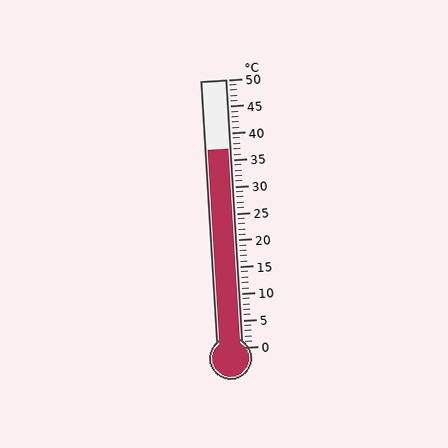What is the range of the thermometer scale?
The thermometer scale ranges from 0°C to 50°C.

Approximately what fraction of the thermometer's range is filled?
The thermometer is filled to approximately 75% of its range.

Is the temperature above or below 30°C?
The temperature is above 30°C.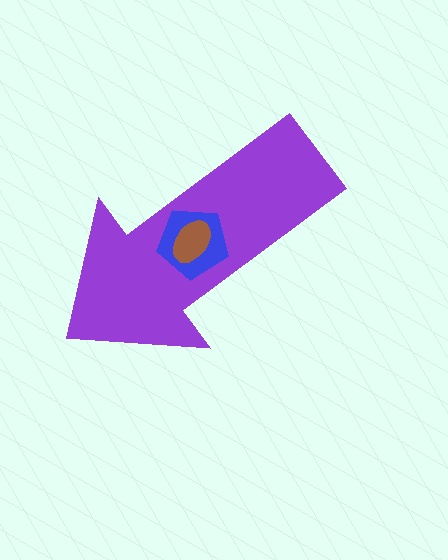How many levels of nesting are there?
3.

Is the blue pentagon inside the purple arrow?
Yes.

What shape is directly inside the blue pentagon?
The brown ellipse.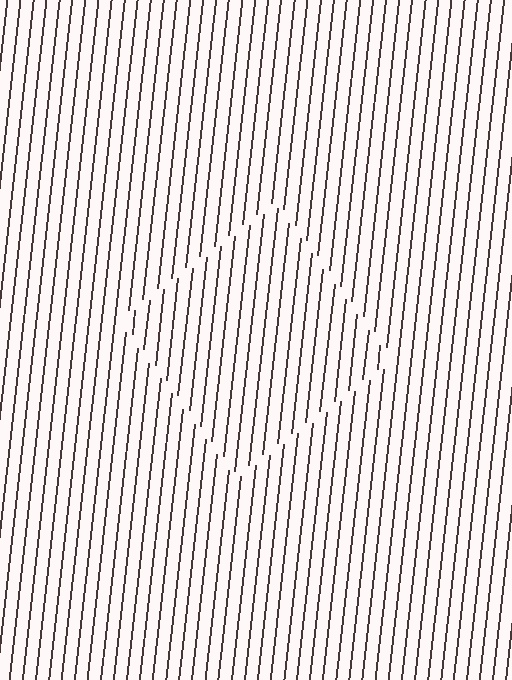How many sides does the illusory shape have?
4 sides — the line-ends trace a square.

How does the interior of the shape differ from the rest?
The interior of the shape contains the same grating, shifted by half a period — the contour is defined by the phase discontinuity where line-ends from the inner and outer gratings abut.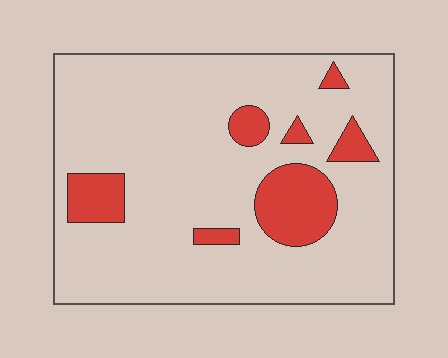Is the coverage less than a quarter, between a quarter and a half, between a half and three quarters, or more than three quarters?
Less than a quarter.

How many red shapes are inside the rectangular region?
7.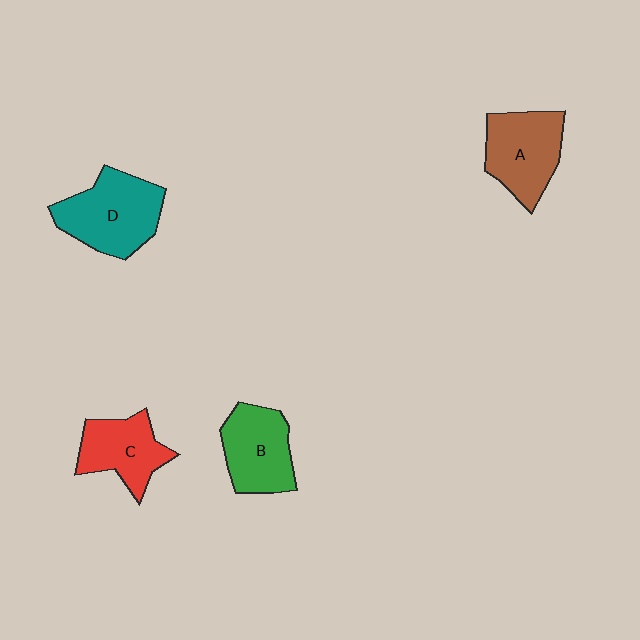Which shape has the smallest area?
Shape C (red).